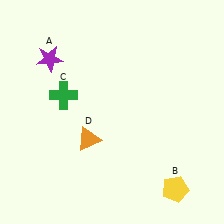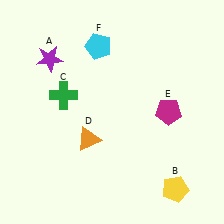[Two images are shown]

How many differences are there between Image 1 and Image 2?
There are 2 differences between the two images.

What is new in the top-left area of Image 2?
A cyan pentagon (F) was added in the top-left area of Image 2.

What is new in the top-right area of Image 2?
A magenta pentagon (E) was added in the top-right area of Image 2.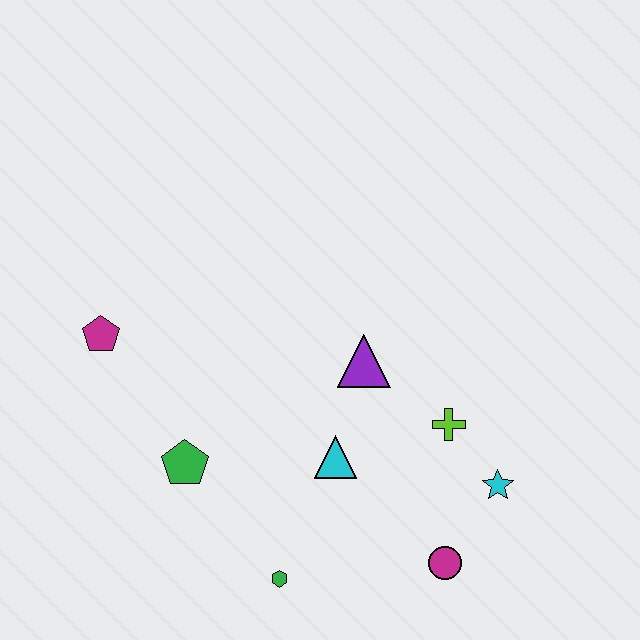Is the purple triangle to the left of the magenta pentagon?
No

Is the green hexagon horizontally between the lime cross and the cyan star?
No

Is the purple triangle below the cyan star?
No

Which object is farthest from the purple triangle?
The magenta pentagon is farthest from the purple triangle.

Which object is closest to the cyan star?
The lime cross is closest to the cyan star.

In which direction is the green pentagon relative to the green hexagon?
The green pentagon is above the green hexagon.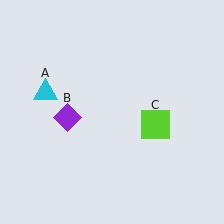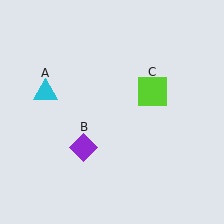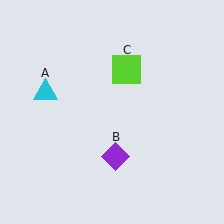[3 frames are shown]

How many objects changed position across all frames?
2 objects changed position: purple diamond (object B), lime square (object C).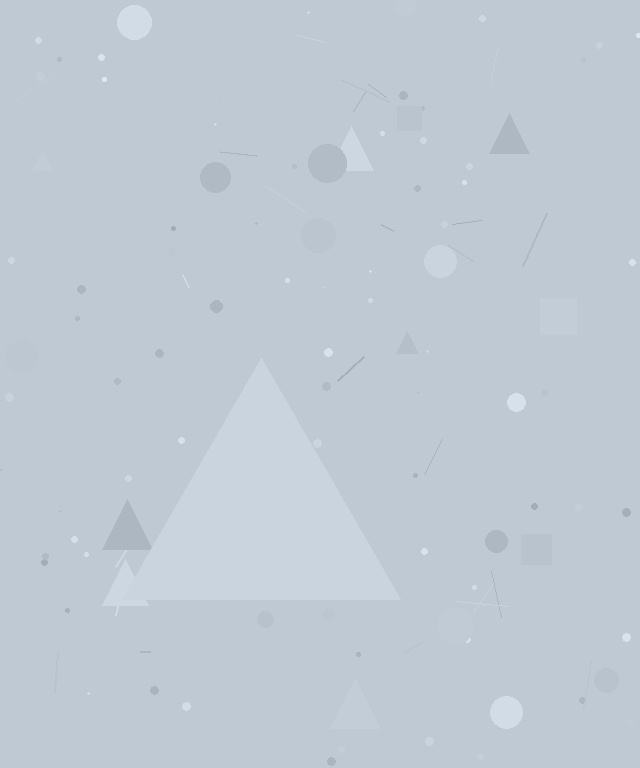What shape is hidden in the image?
A triangle is hidden in the image.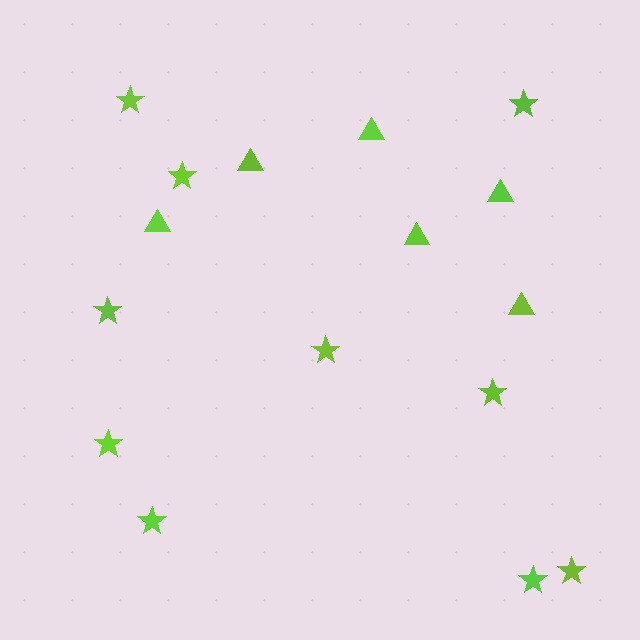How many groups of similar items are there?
There are 2 groups: one group of stars (10) and one group of triangles (6).